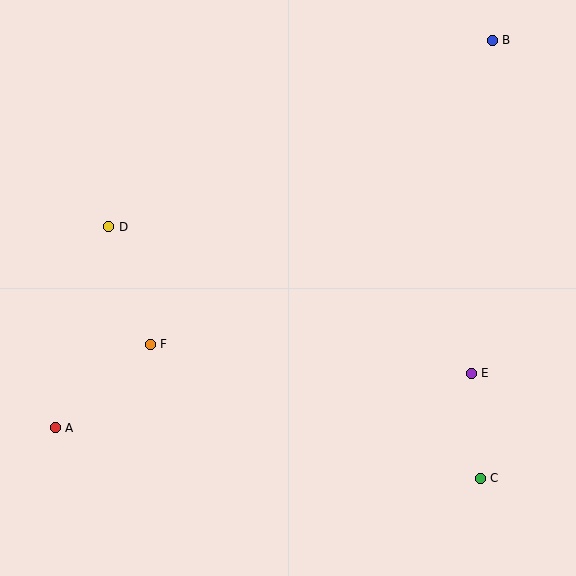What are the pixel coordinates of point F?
Point F is at (150, 344).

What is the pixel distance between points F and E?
The distance between F and E is 322 pixels.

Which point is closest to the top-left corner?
Point D is closest to the top-left corner.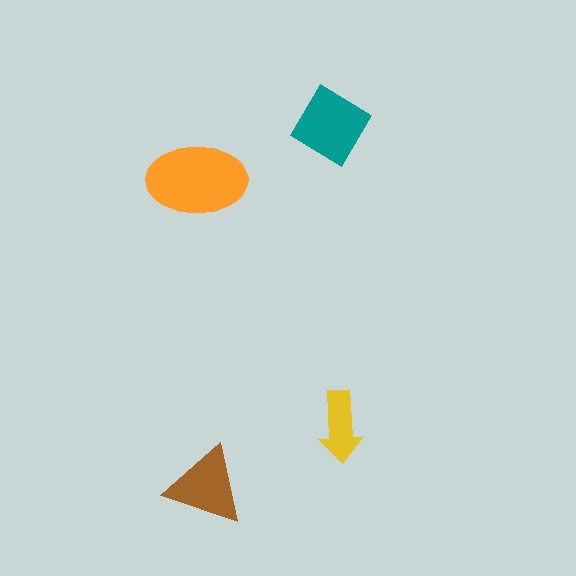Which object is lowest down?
The brown triangle is bottommost.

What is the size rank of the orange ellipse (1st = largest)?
1st.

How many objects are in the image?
There are 4 objects in the image.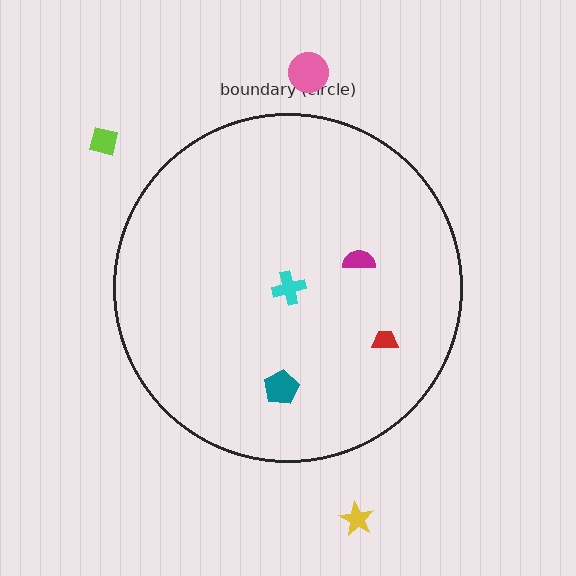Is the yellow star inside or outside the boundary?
Outside.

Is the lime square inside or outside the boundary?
Outside.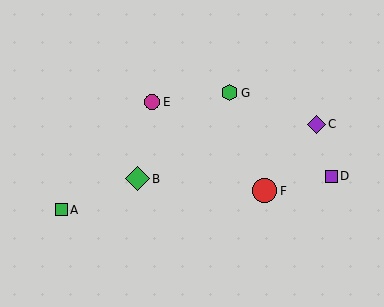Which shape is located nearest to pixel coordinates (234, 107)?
The green hexagon (labeled G) at (230, 93) is nearest to that location.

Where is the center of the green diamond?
The center of the green diamond is at (138, 179).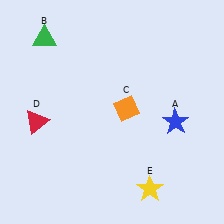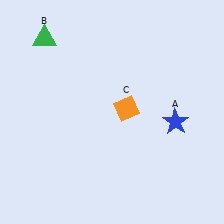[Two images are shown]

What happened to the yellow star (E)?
The yellow star (E) was removed in Image 2. It was in the bottom-right area of Image 1.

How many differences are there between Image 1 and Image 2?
There are 2 differences between the two images.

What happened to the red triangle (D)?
The red triangle (D) was removed in Image 2. It was in the bottom-left area of Image 1.